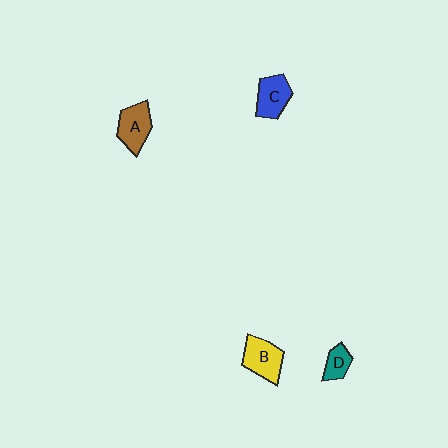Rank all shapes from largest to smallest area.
From largest to smallest: B (yellow), A (brown), C (blue), D (teal).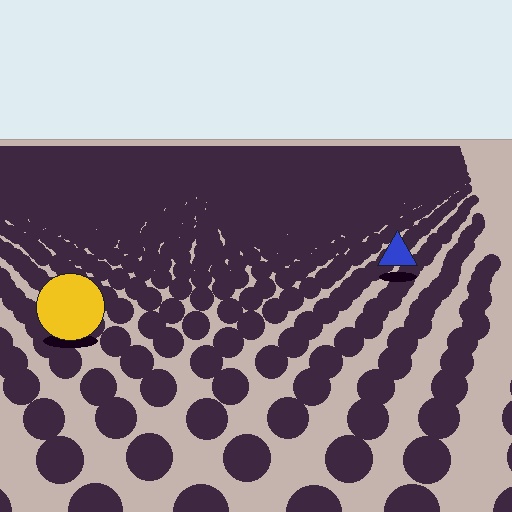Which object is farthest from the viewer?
The blue triangle is farthest from the viewer. It appears smaller and the ground texture around it is denser.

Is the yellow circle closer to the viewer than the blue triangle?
Yes. The yellow circle is closer — you can tell from the texture gradient: the ground texture is coarser near it.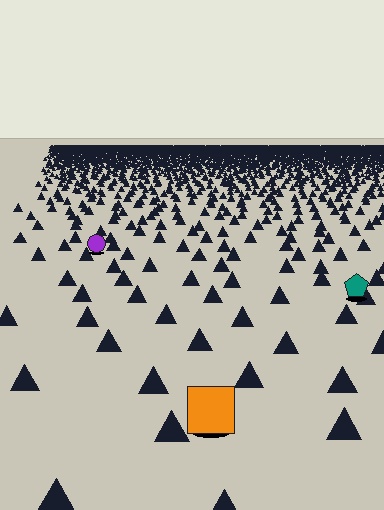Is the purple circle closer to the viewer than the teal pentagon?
No. The teal pentagon is closer — you can tell from the texture gradient: the ground texture is coarser near it.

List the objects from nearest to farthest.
From nearest to farthest: the orange square, the teal pentagon, the purple circle.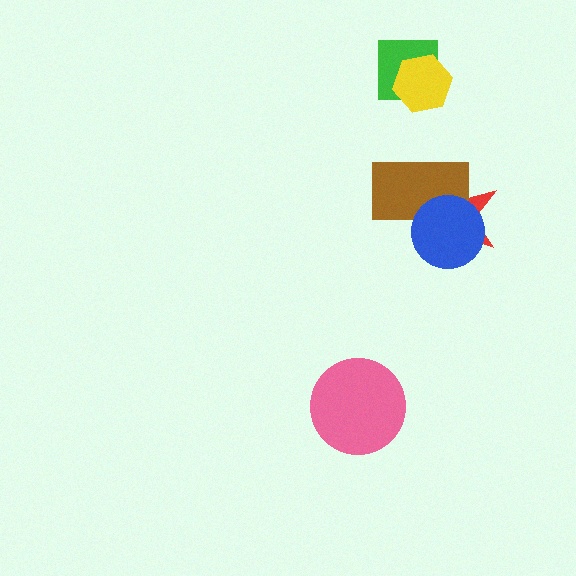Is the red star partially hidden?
Yes, it is partially covered by another shape.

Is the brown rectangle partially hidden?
Yes, it is partially covered by another shape.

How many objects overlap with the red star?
2 objects overlap with the red star.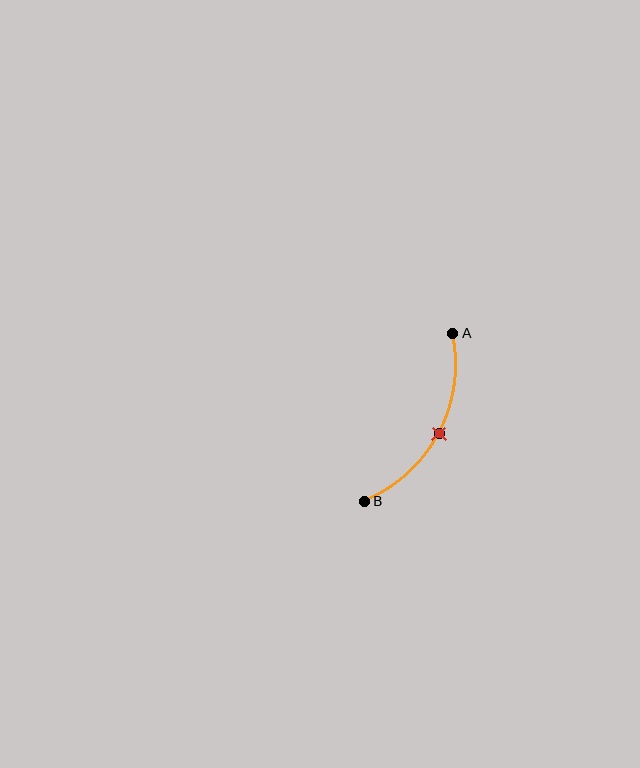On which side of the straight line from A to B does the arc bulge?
The arc bulges to the right of the straight line connecting A and B.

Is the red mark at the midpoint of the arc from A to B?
Yes. The red mark lies on the arc at equal arc-length from both A and B — it is the arc midpoint.